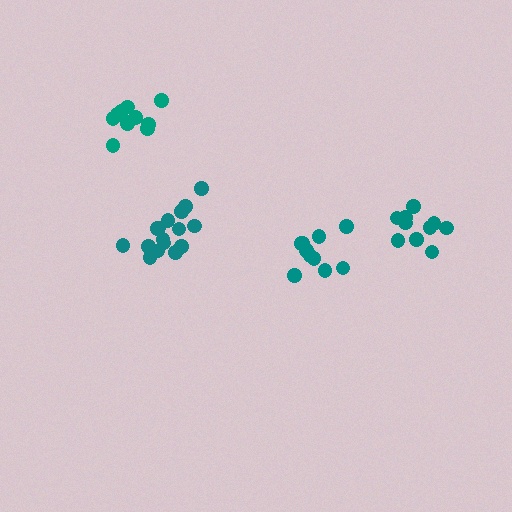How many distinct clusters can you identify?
There are 4 distinct clusters.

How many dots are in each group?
Group 1: 11 dots, Group 2: 16 dots, Group 3: 10 dots, Group 4: 10 dots (47 total).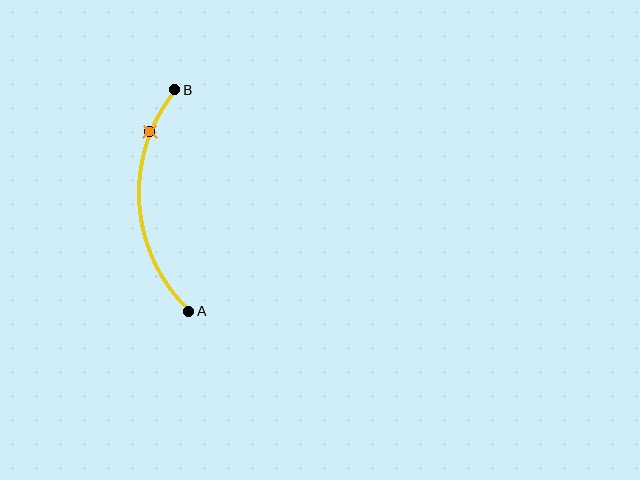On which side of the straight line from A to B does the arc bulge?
The arc bulges to the left of the straight line connecting A and B.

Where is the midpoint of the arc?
The arc midpoint is the point on the curve farthest from the straight line joining A and B. It sits to the left of that line.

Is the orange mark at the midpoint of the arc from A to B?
No. The orange mark lies on the arc but is closer to endpoint B. The arc midpoint would be at the point on the curve equidistant along the arc from both A and B.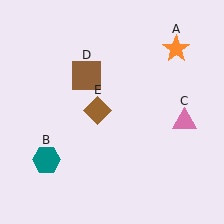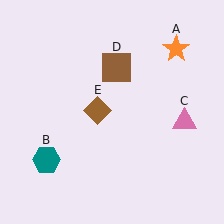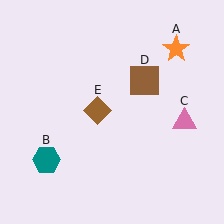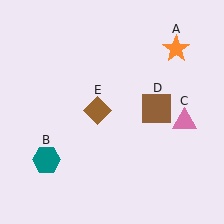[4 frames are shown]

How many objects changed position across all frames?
1 object changed position: brown square (object D).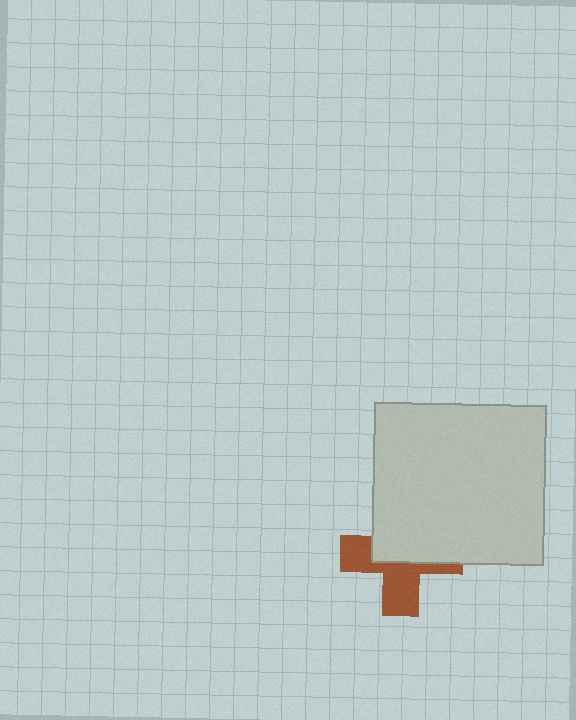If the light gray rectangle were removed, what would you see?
You would see the complete brown cross.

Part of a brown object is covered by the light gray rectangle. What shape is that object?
It is a cross.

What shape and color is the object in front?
The object in front is a light gray rectangle.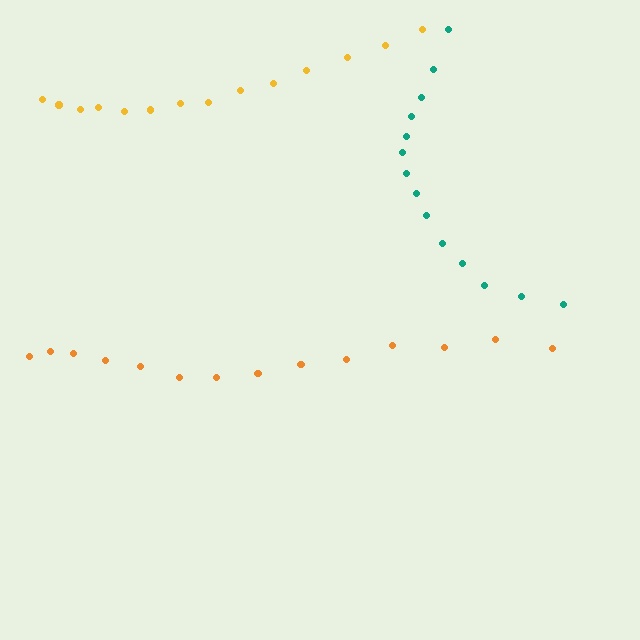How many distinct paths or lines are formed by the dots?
There are 3 distinct paths.